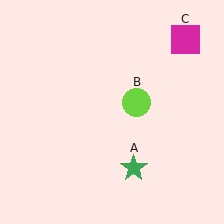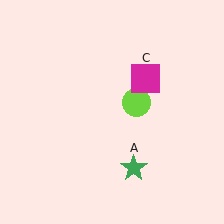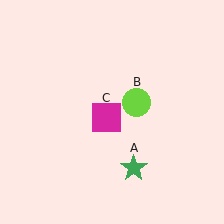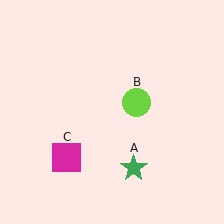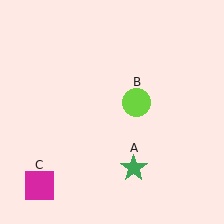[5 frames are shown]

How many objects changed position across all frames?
1 object changed position: magenta square (object C).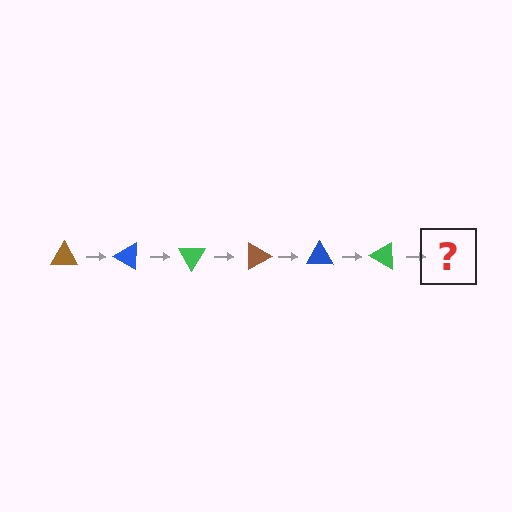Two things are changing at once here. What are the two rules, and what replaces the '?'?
The two rules are that it rotates 30 degrees each step and the color cycles through brown, blue, and green. The '?' should be a brown triangle, rotated 180 degrees from the start.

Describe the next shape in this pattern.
It should be a brown triangle, rotated 180 degrees from the start.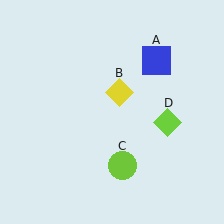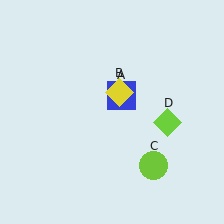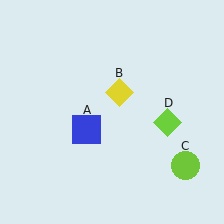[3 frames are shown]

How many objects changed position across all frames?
2 objects changed position: blue square (object A), lime circle (object C).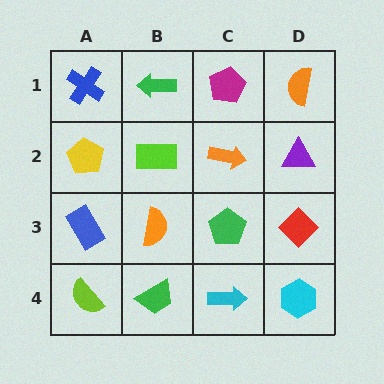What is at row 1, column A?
A blue cross.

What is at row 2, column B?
A lime rectangle.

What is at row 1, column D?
An orange semicircle.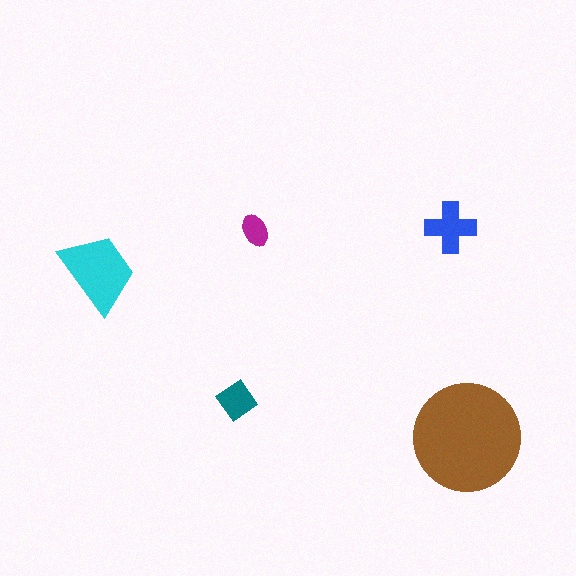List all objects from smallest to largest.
The magenta ellipse, the teal diamond, the blue cross, the cyan trapezoid, the brown circle.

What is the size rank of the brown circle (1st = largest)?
1st.